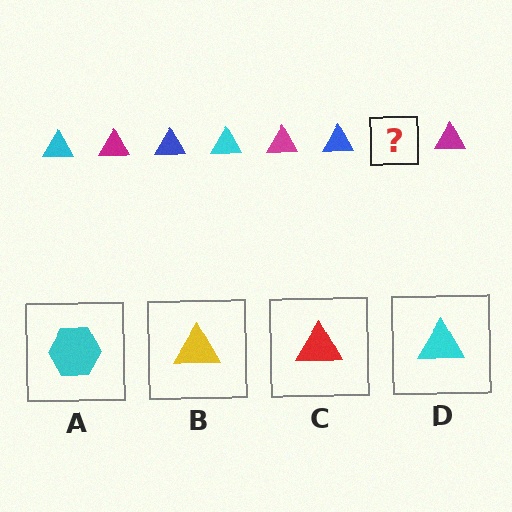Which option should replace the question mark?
Option D.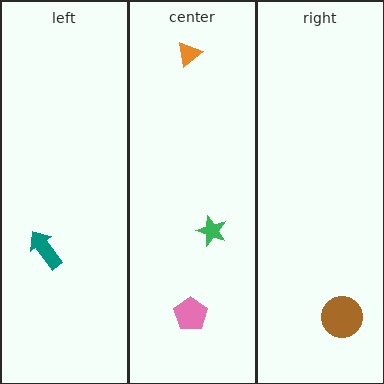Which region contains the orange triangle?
The center region.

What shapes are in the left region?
The teal arrow.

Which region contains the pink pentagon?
The center region.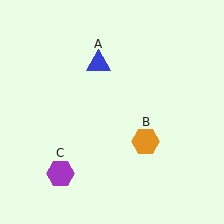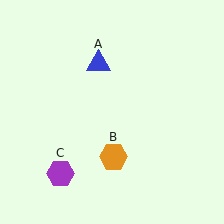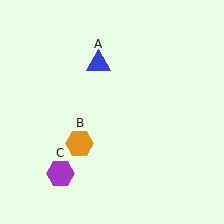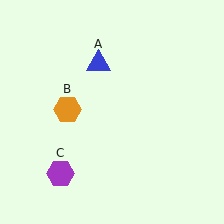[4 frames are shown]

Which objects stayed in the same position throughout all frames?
Blue triangle (object A) and purple hexagon (object C) remained stationary.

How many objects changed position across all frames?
1 object changed position: orange hexagon (object B).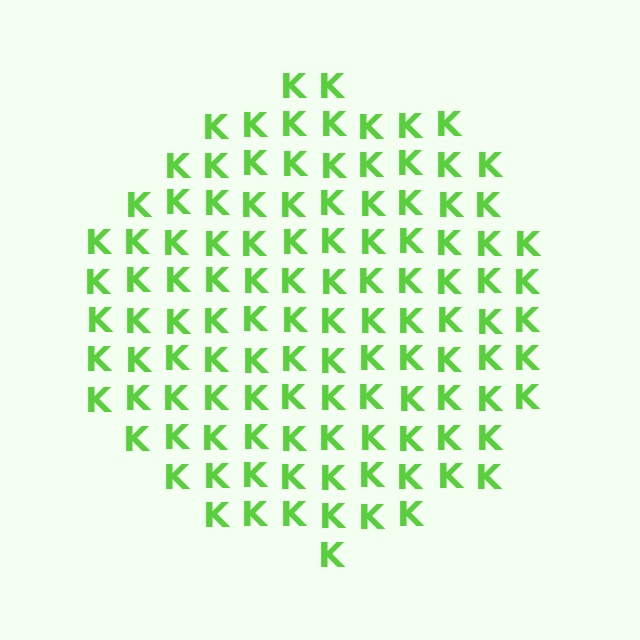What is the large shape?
The large shape is a circle.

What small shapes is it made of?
It is made of small letter K's.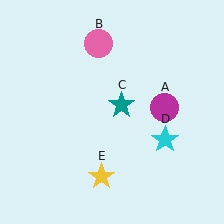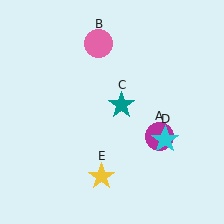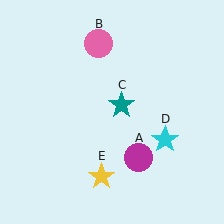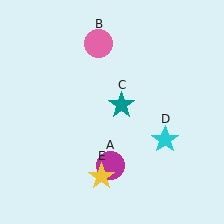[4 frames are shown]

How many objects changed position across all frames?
1 object changed position: magenta circle (object A).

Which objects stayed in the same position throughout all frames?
Pink circle (object B) and teal star (object C) and cyan star (object D) and yellow star (object E) remained stationary.